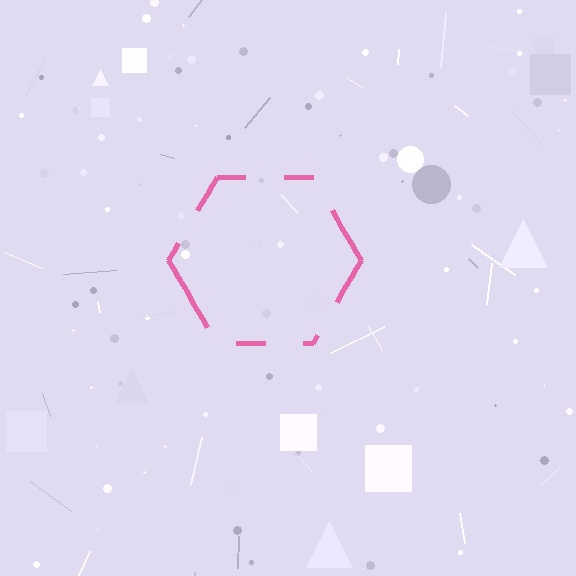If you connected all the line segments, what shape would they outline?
They would outline a hexagon.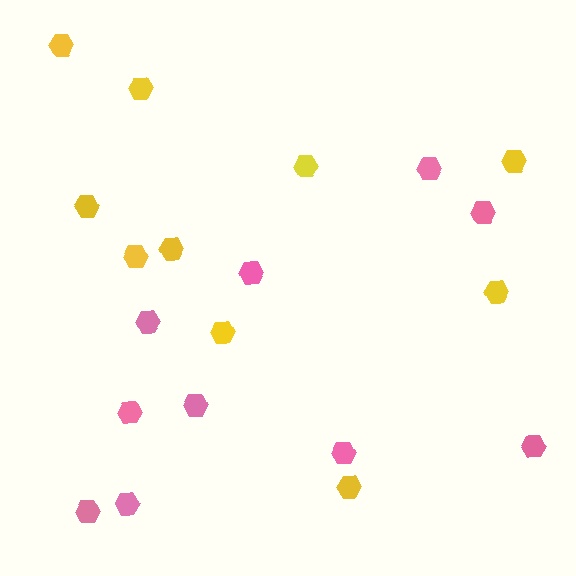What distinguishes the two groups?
There are 2 groups: one group of pink hexagons (10) and one group of yellow hexagons (10).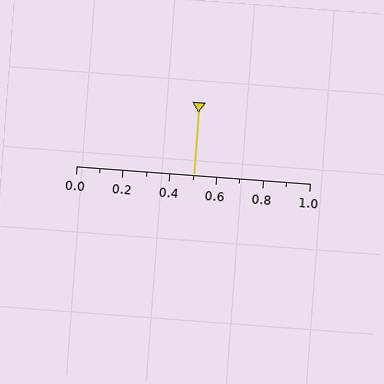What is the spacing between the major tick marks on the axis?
The major ticks are spaced 0.2 apart.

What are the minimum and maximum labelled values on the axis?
The axis runs from 0.0 to 1.0.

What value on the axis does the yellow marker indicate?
The marker indicates approximately 0.5.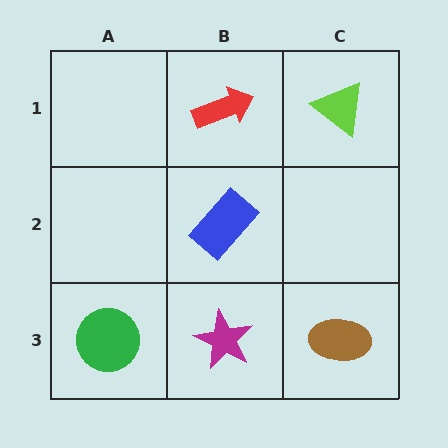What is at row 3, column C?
A brown ellipse.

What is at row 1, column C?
A lime triangle.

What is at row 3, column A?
A green circle.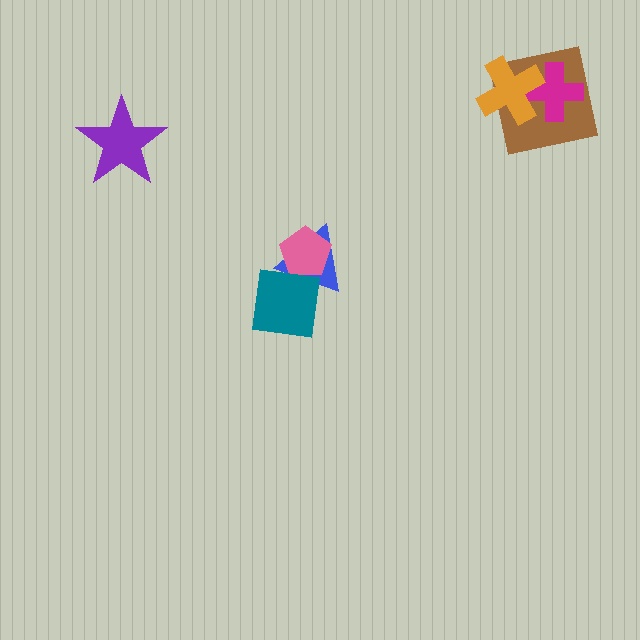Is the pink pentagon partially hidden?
Yes, it is partially covered by another shape.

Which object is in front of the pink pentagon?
The teal square is in front of the pink pentagon.